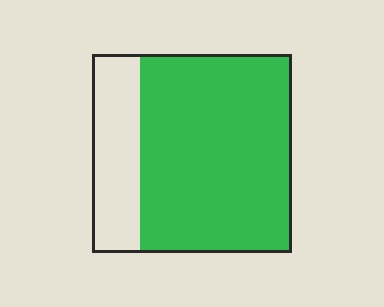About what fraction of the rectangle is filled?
About three quarters (3/4).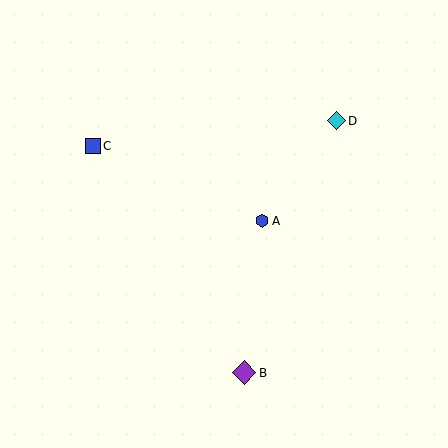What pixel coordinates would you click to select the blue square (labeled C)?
Click at (93, 146) to select the blue square C.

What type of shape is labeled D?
Shape D is a cyan diamond.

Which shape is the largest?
The purple diamond (labeled B) is the largest.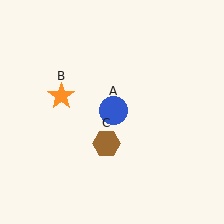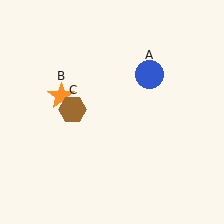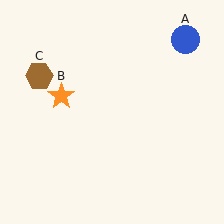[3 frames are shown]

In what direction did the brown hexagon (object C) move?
The brown hexagon (object C) moved up and to the left.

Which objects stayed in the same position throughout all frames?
Orange star (object B) remained stationary.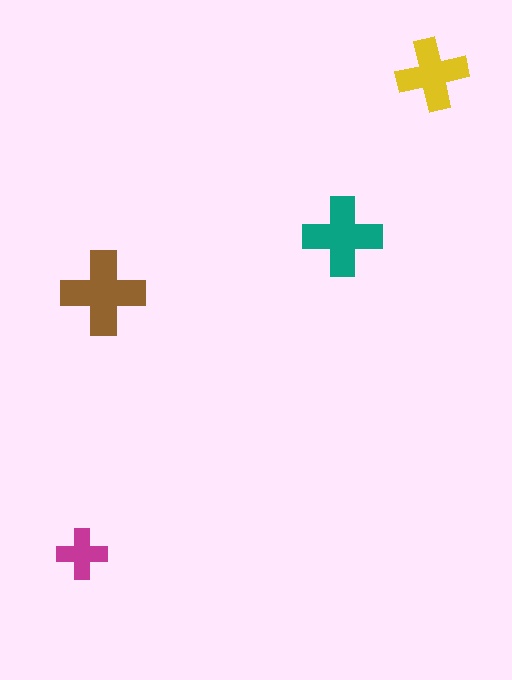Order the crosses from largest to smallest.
the brown one, the teal one, the yellow one, the magenta one.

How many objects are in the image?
There are 4 objects in the image.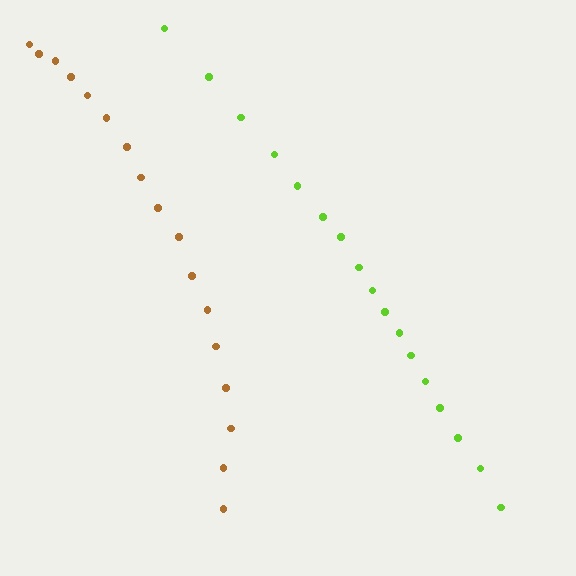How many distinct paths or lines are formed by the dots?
There are 2 distinct paths.